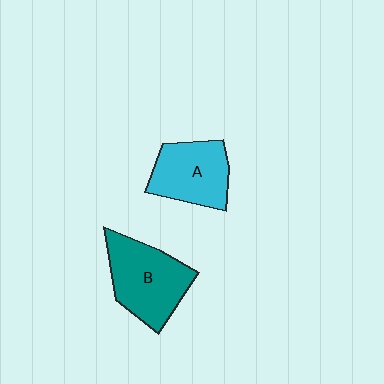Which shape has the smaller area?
Shape A (cyan).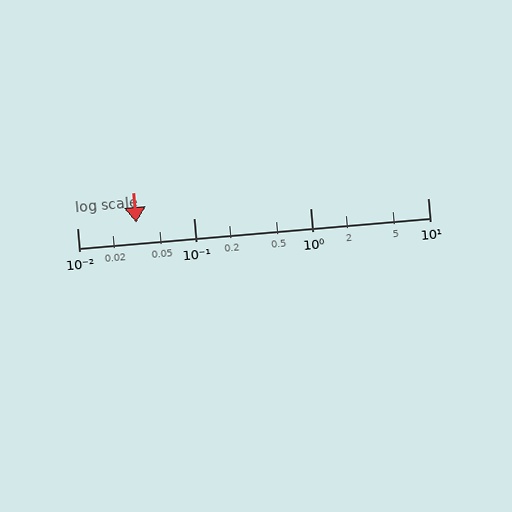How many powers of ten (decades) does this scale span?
The scale spans 3 decades, from 0.01 to 10.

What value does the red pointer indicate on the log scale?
The pointer indicates approximately 0.032.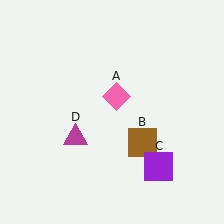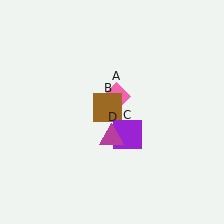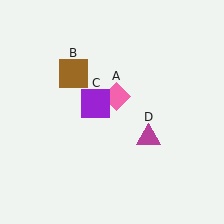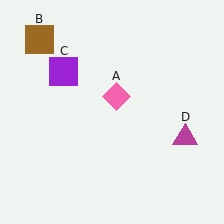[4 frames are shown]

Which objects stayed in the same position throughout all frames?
Pink diamond (object A) remained stationary.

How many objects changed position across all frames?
3 objects changed position: brown square (object B), purple square (object C), magenta triangle (object D).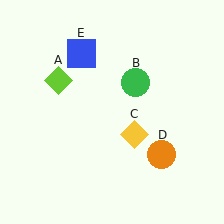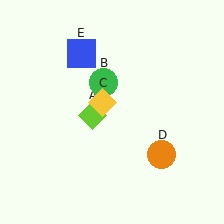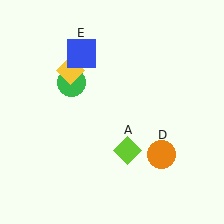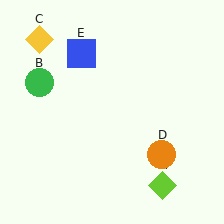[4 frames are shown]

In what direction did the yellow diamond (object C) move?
The yellow diamond (object C) moved up and to the left.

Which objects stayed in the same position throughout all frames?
Orange circle (object D) and blue square (object E) remained stationary.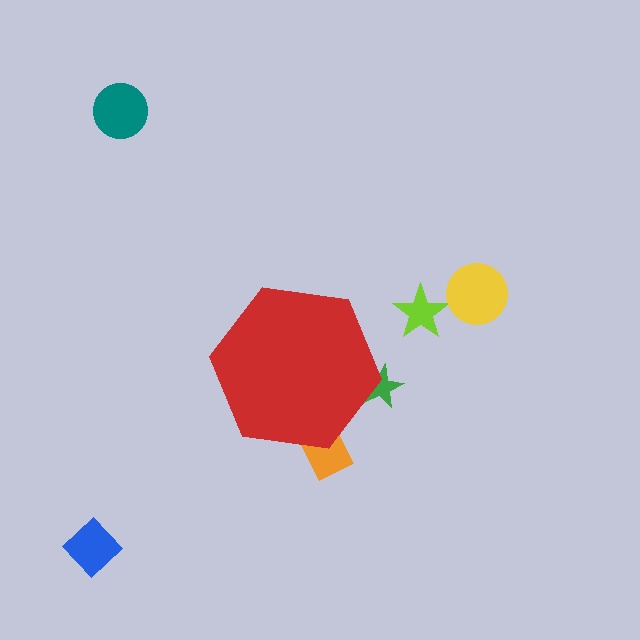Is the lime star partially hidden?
No, the lime star is fully visible.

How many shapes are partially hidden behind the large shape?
2 shapes are partially hidden.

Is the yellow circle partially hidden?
No, the yellow circle is fully visible.